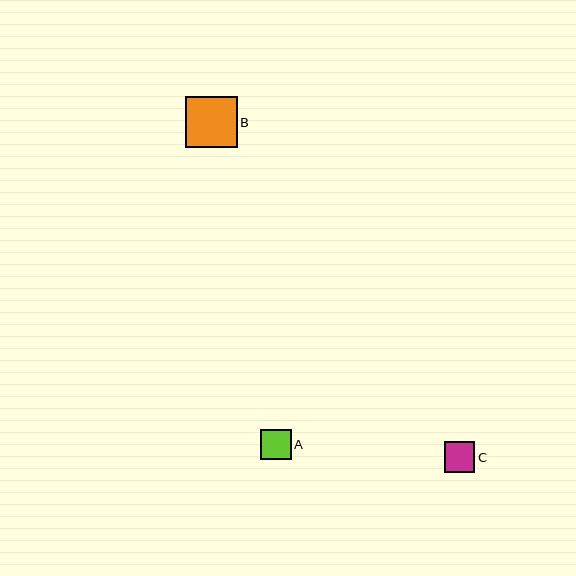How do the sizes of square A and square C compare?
Square A and square C are approximately the same size.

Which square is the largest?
Square B is the largest with a size of approximately 51 pixels.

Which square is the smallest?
Square C is the smallest with a size of approximately 30 pixels.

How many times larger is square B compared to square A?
Square B is approximately 1.7 times the size of square A.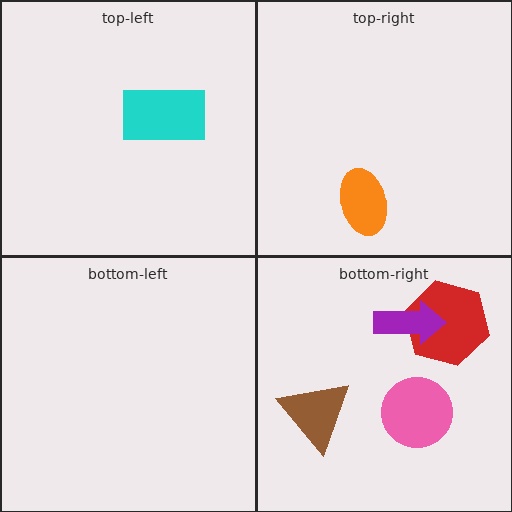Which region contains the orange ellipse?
The top-right region.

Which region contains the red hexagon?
The bottom-right region.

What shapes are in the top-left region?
The cyan rectangle.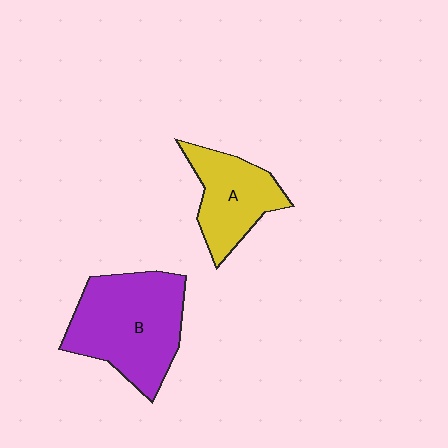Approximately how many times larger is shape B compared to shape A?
Approximately 1.6 times.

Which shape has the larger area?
Shape B (purple).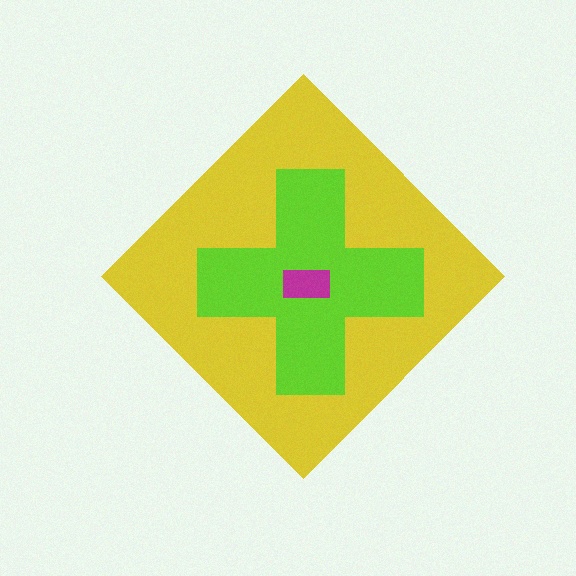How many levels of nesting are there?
3.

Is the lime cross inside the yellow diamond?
Yes.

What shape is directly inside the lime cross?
The magenta rectangle.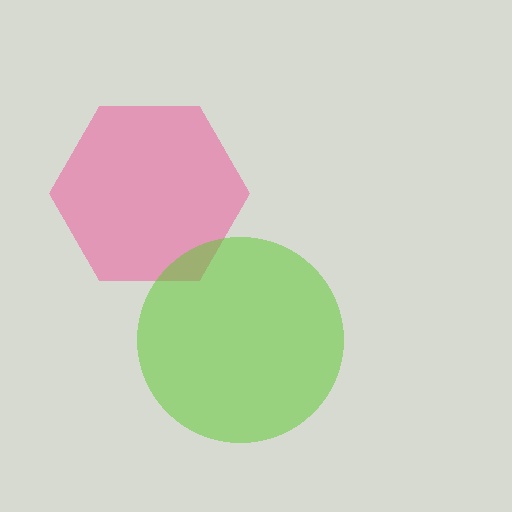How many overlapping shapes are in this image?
There are 2 overlapping shapes in the image.